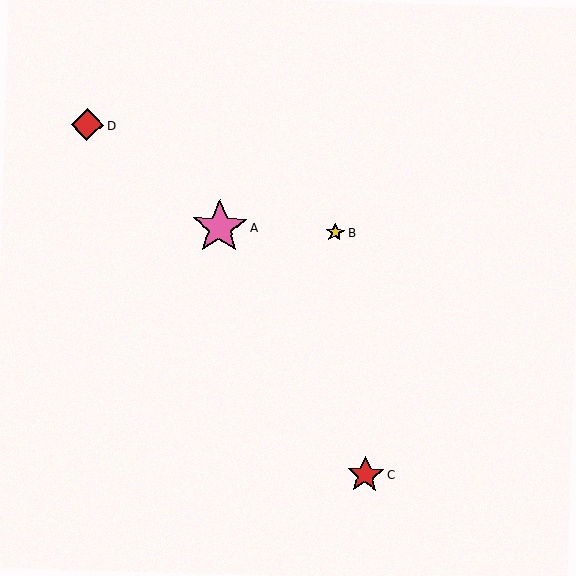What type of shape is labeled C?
Shape C is a red star.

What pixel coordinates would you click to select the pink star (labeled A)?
Click at (220, 227) to select the pink star A.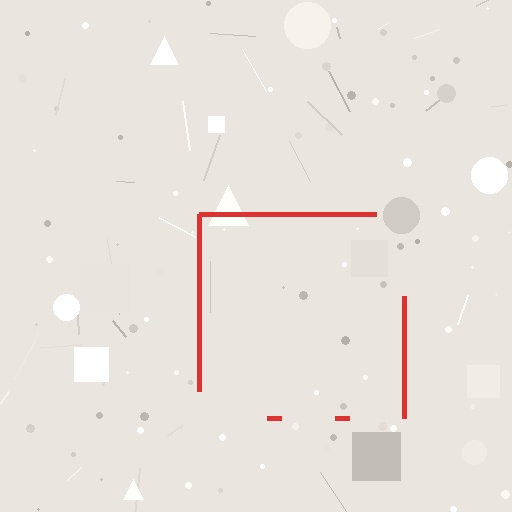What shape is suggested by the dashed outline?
The dashed outline suggests a square.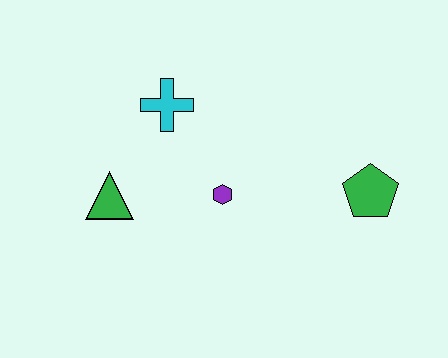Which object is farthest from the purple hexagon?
The green pentagon is farthest from the purple hexagon.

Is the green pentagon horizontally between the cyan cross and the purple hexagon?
No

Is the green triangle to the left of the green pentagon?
Yes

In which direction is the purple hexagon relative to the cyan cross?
The purple hexagon is below the cyan cross.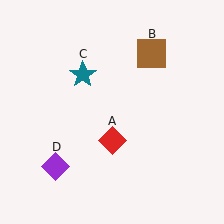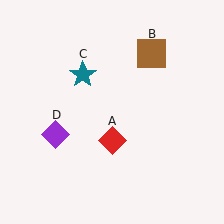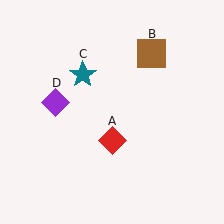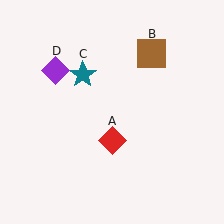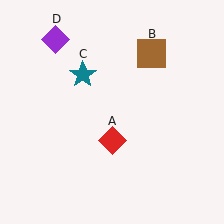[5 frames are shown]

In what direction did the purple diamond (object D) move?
The purple diamond (object D) moved up.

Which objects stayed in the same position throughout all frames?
Red diamond (object A) and brown square (object B) and teal star (object C) remained stationary.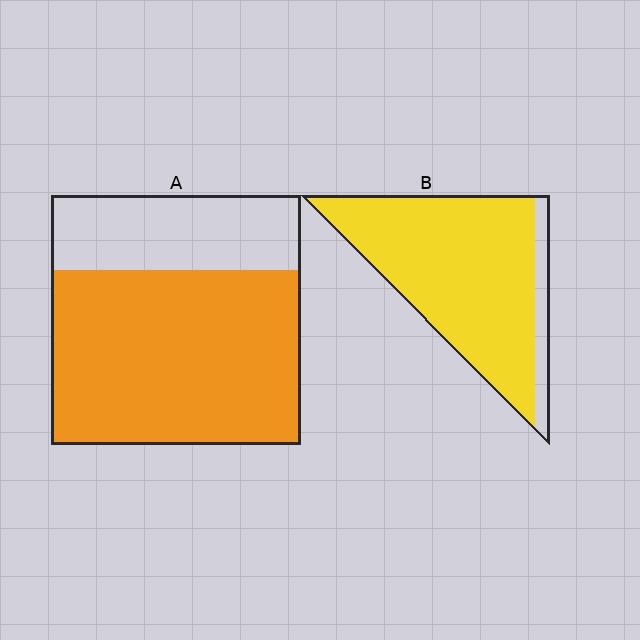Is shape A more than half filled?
Yes.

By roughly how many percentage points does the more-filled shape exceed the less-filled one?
By roughly 20 percentage points (B over A).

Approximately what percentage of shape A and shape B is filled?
A is approximately 70% and B is approximately 90%.